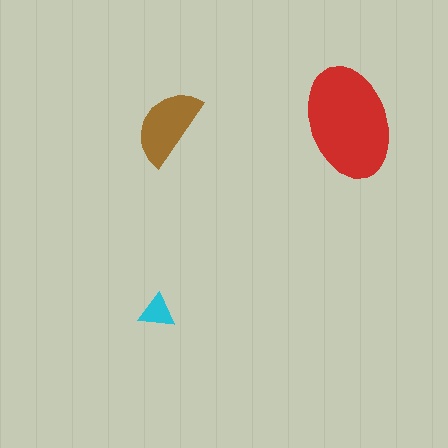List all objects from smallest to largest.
The cyan triangle, the brown semicircle, the red ellipse.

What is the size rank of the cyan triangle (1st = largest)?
3rd.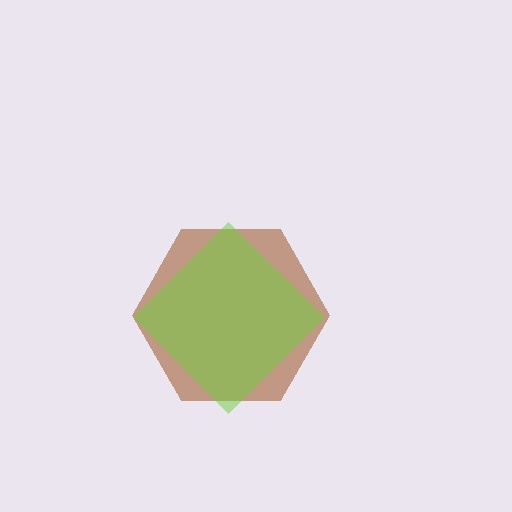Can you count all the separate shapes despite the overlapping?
Yes, there are 2 separate shapes.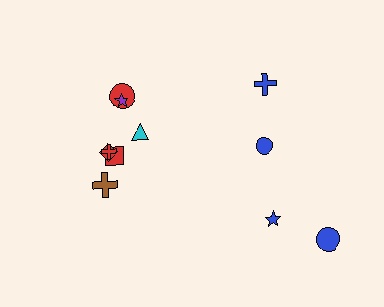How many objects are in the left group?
There are 7 objects.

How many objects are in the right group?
There are 4 objects.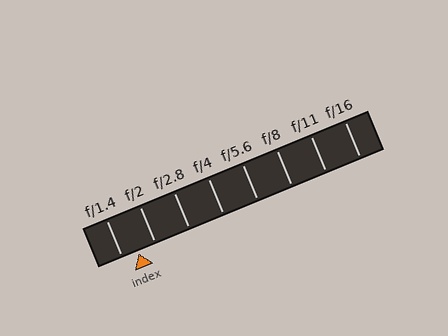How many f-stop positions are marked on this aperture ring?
There are 8 f-stop positions marked.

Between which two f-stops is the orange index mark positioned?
The index mark is between f/1.4 and f/2.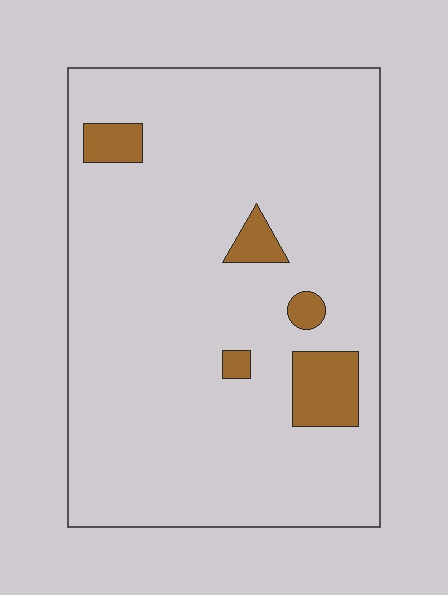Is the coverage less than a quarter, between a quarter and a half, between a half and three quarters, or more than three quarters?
Less than a quarter.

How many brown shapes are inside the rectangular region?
5.